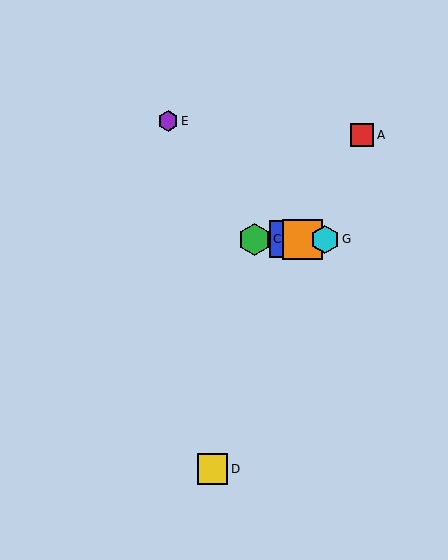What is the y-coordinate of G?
Object G is at y≈239.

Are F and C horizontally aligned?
Yes, both are at y≈239.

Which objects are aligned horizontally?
Objects B, C, F, G are aligned horizontally.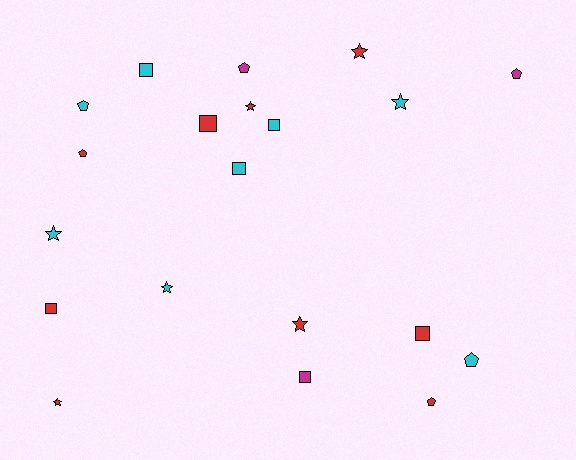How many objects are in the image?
There are 20 objects.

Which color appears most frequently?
Red, with 9 objects.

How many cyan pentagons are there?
There are 2 cyan pentagons.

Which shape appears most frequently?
Square, with 7 objects.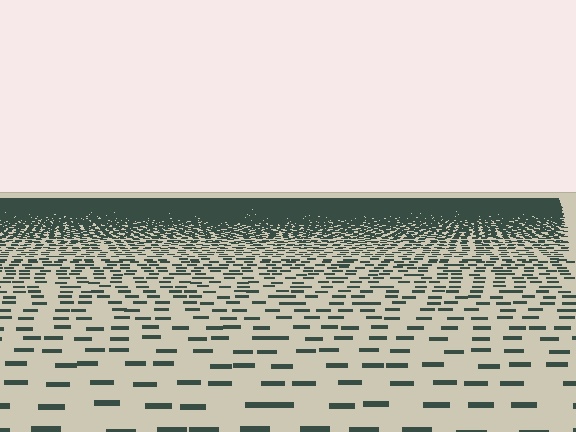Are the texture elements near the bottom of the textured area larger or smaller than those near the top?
Larger. Near the bottom, elements are closer to the viewer and appear at a bigger on-screen size.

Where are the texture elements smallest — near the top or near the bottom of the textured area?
Near the top.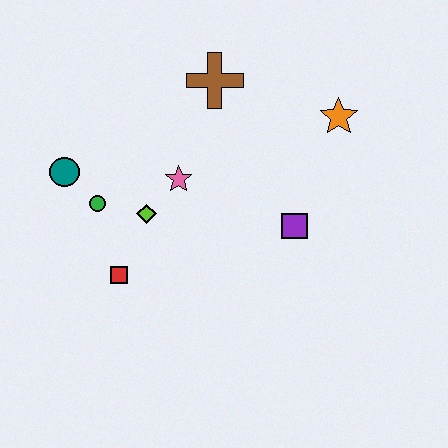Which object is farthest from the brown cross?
The red square is farthest from the brown cross.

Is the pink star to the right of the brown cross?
No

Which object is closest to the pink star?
The lime diamond is closest to the pink star.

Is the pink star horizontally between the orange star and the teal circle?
Yes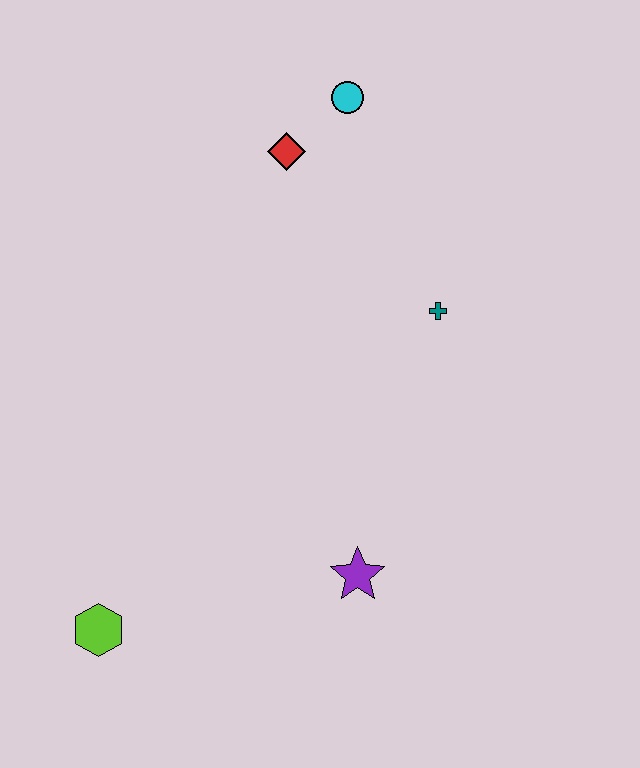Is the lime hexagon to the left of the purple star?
Yes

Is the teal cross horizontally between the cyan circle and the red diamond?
No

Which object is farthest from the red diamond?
The lime hexagon is farthest from the red diamond.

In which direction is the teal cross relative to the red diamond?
The teal cross is below the red diamond.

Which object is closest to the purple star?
The lime hexagon is closest to the purple star.